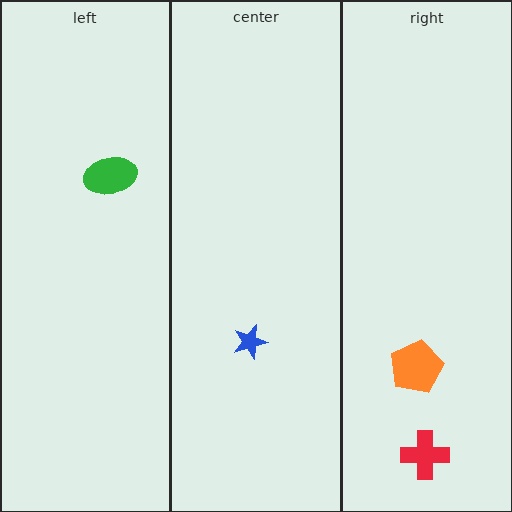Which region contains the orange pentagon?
The right region.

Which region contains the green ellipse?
The left region.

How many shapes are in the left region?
1.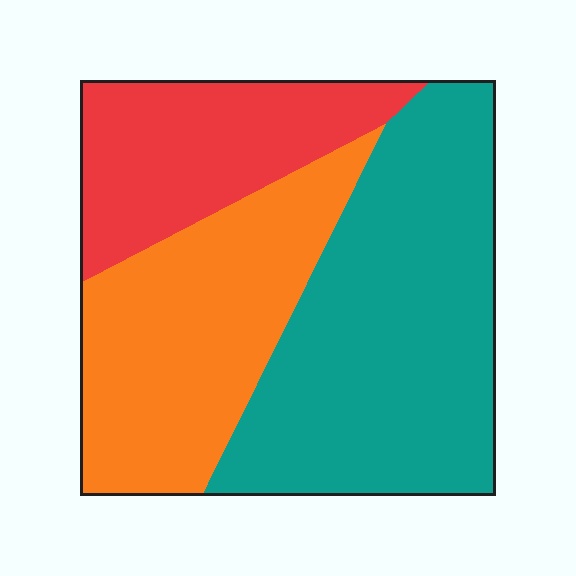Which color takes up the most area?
Teal, at roughly 45%.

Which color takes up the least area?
Red, at roughly 20%.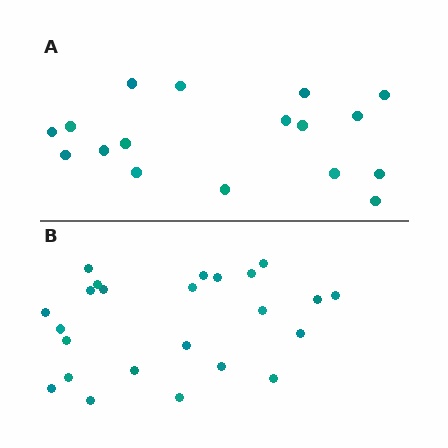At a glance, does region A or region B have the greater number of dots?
Region B (the bottom region) has more dots.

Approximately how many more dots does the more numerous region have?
Region B has roughly 8 or so more dots than region A.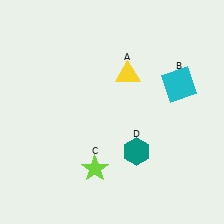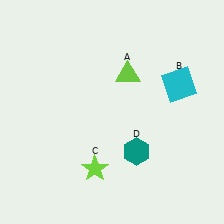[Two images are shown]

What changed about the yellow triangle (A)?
In Image 1, A is yellow. In Image 2, it changed to lime.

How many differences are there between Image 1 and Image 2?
There is 1 difference between the two images.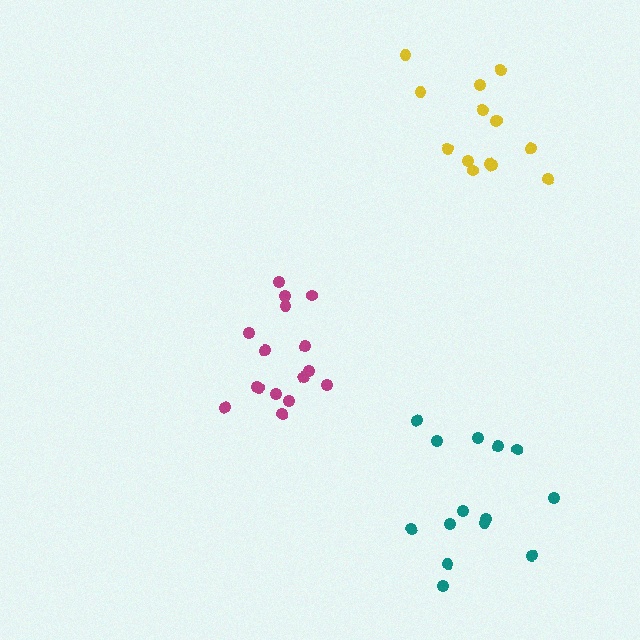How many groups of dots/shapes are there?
There are 3 groups.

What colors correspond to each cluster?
The clusters are colored: magenta, teal, yellow.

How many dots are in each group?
Group 1: 16 dots, Group 2: 14 dots, Group 3: 14 dots (44 total).